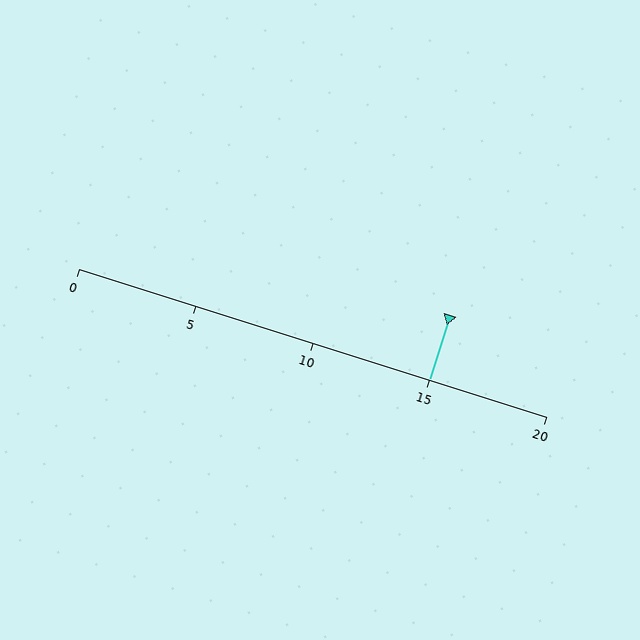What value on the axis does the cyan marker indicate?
The marker indicates approximately 15.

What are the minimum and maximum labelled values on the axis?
The axis runs from 0 to 20.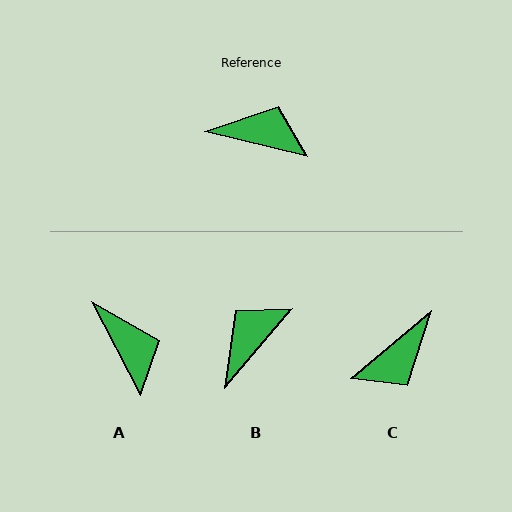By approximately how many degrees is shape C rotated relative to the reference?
Approximately 126 degrees clockwise.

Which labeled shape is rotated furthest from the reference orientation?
C, about 126 degrees away.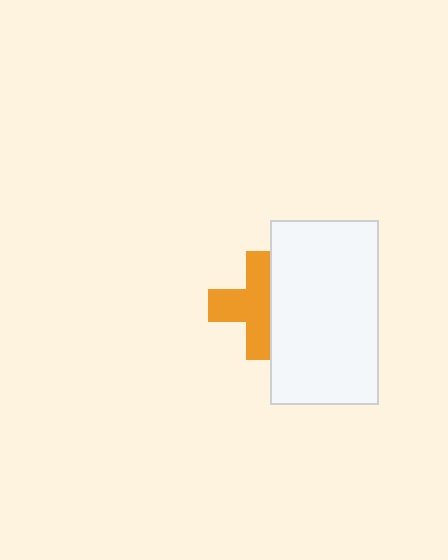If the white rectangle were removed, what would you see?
You would see the complete orange cross.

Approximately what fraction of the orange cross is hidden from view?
Roughly 38% of the orange cross is hidden behind the white rectangle.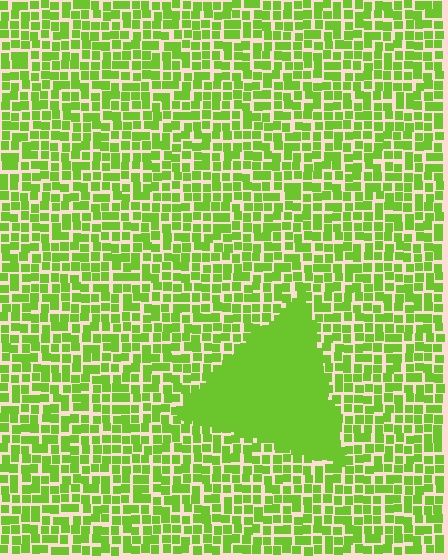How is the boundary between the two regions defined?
The boundary is defined by a change in element density (approximately 3.1x ratio). All elements are the same color, size, and shape.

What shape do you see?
I see a triangle.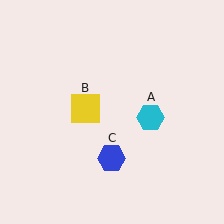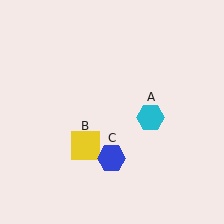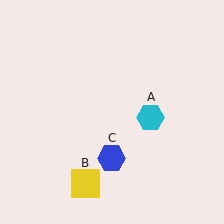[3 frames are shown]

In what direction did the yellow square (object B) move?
The yellow square (object B) moved down.